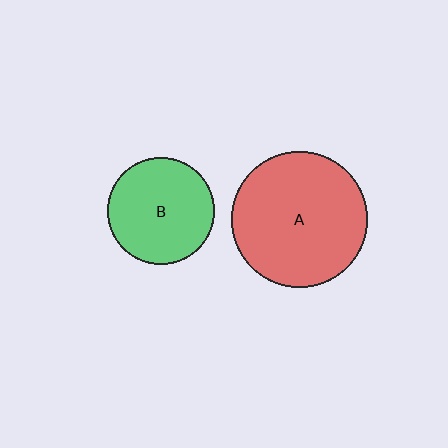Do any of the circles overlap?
No, none of the circles overlap.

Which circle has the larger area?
Circle A (red).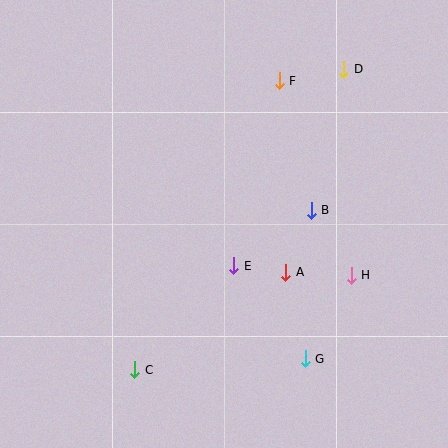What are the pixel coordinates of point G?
Point G is at (305, 359).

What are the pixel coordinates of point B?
Point B is at (311, 210).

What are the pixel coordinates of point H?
Point H is at (351, 275).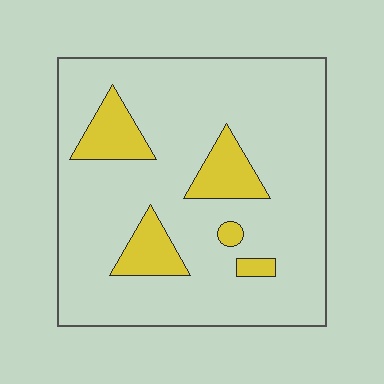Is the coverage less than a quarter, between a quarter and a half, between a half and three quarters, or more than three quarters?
Less than a quarter.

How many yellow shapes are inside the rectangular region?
5.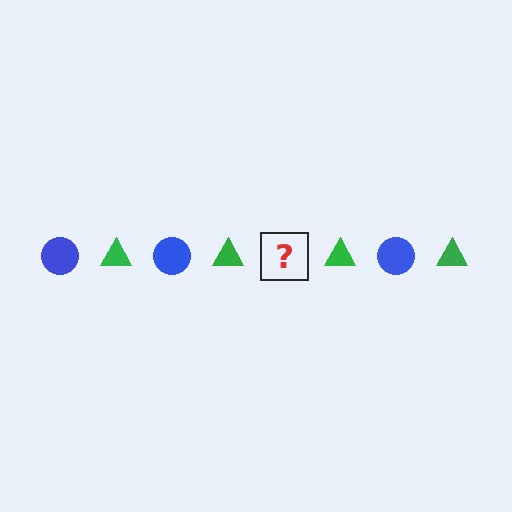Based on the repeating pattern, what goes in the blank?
The blank should be a blue circle.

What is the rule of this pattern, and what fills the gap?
The rule is that the pattern alternates between blue circle and green triangle. The gap should be filled with a blue circle.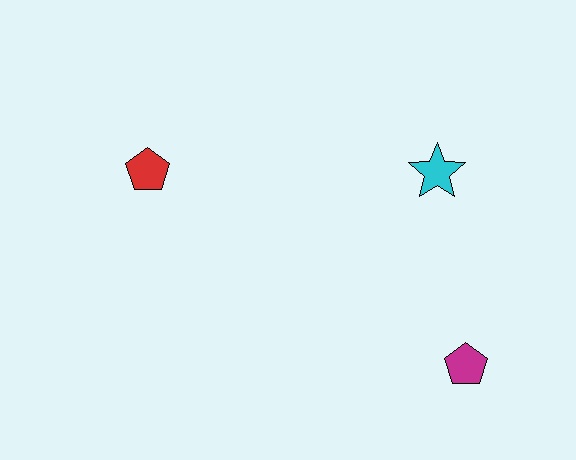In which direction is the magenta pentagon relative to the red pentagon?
The magenta pentagon is to the right of the red pentagon.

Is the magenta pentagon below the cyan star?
Yes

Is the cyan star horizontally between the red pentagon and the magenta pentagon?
Yes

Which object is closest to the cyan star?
The magenta pentagon is closest to the cyan star.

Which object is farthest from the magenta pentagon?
The red pentagon is farthest from the magenta pentagon.